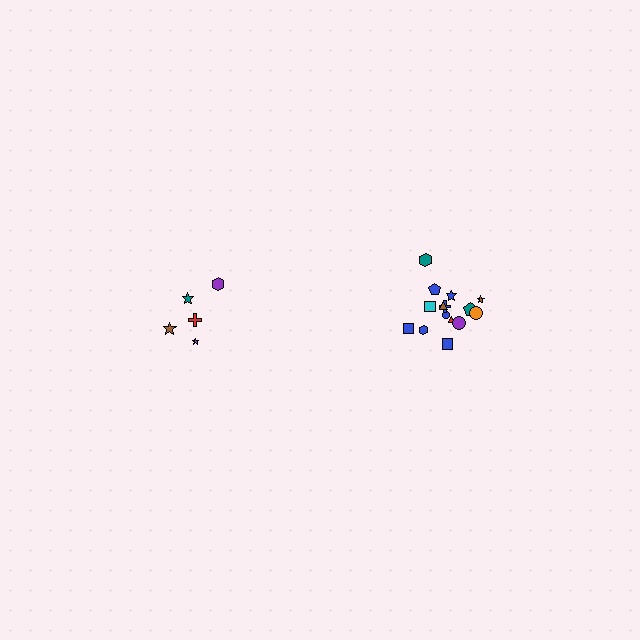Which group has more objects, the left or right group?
The right group.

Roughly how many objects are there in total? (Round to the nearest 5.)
Roughly 20 objects in total.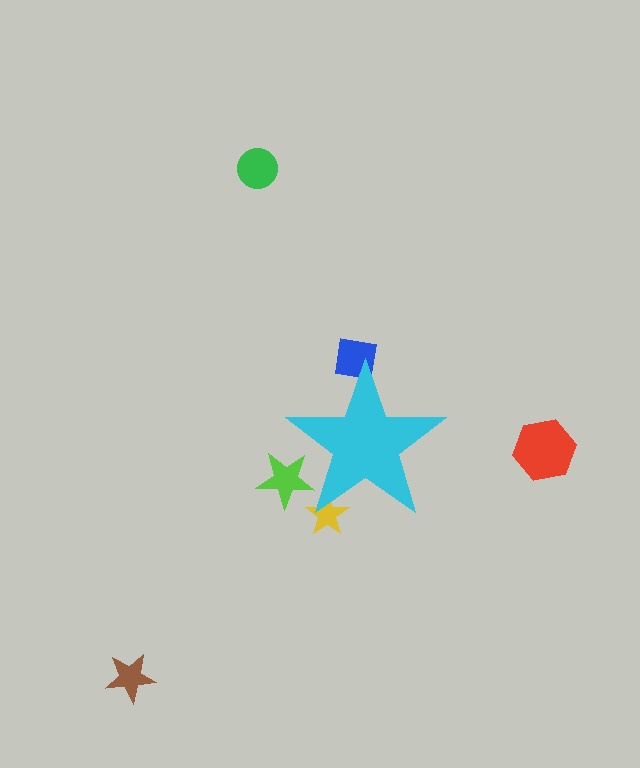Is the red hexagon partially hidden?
No, the red hexagon is fully visible.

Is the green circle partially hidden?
No, the green circle is fully visible.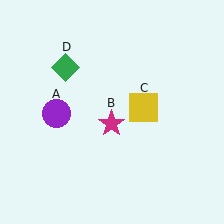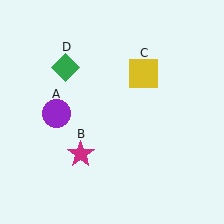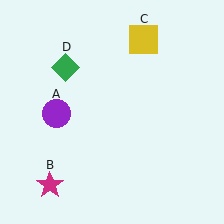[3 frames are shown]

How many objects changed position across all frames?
2 objects changed position: magenta star (object B), yellow square (object C).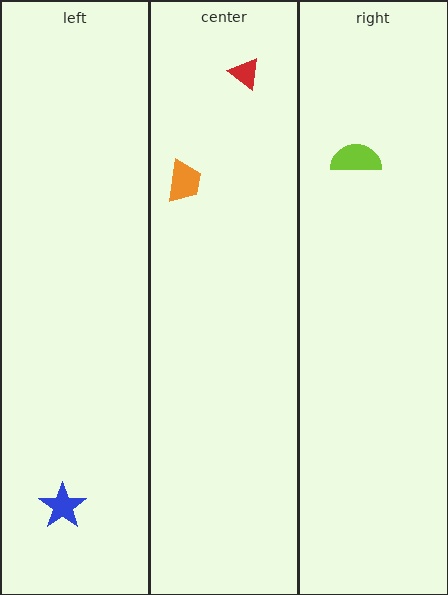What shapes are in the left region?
The blue star.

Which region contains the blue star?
The left region.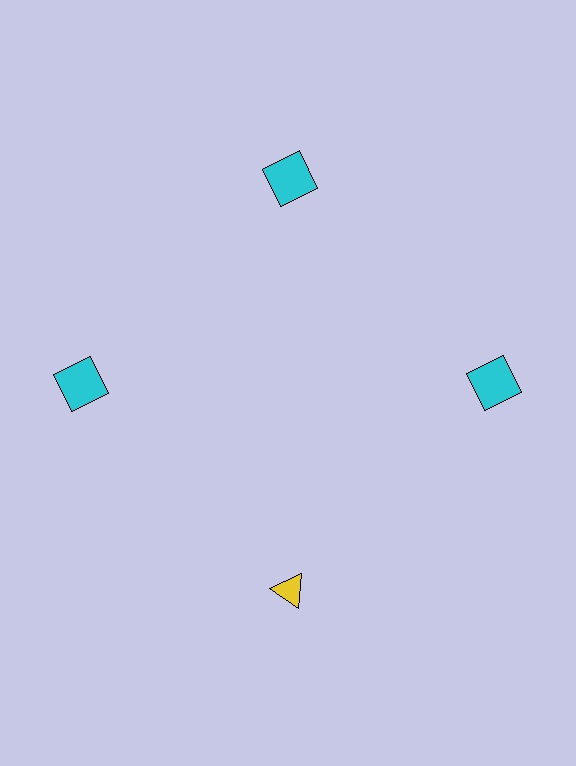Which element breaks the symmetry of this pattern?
The yellow triangle at roughly the 6 o'clock position breaks the symmetry. All other shapes are cyan squares.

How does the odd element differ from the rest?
It differs in both color (yellow instead of cyan) and shape (triangle instead of square).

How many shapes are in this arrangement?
There are 4 shapes arranged in a ring pattern.